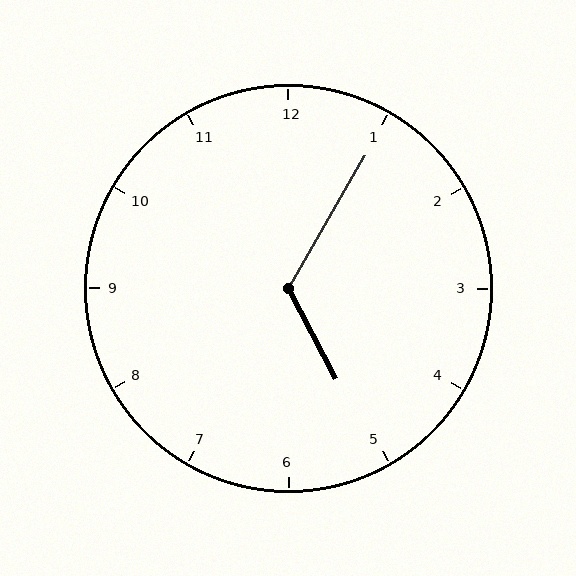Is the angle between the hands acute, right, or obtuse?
It is obtuse.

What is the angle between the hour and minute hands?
Approximately 122 degrees.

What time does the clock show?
5:05.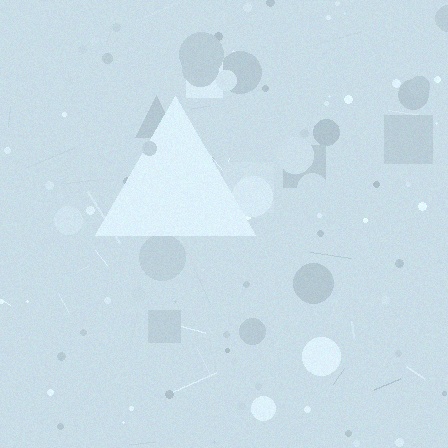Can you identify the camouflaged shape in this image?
The camouflaged shape is a triangle.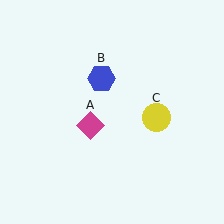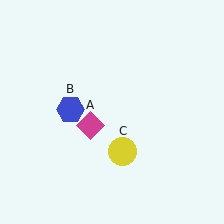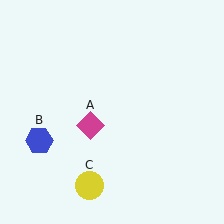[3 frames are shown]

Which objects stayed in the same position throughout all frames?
Magenta diamond (object A) remained stationary.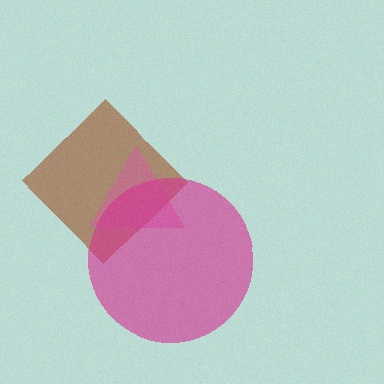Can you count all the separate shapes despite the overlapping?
Yes, there are 3 separate shapes.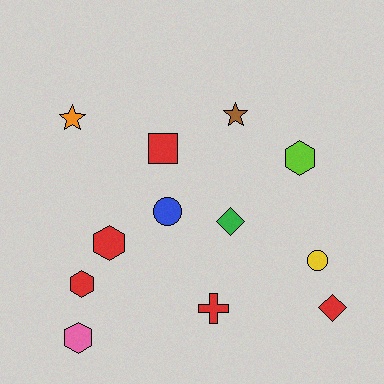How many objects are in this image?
There are 12 objects.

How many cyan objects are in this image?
There are no cyan objects.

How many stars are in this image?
There are 2 stars.